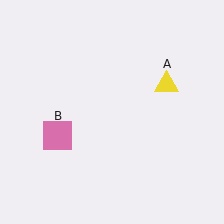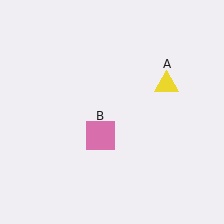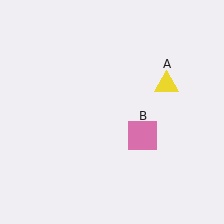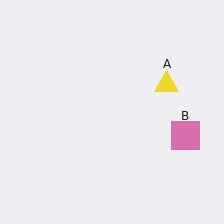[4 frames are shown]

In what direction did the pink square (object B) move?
The pink square (object B) moved right.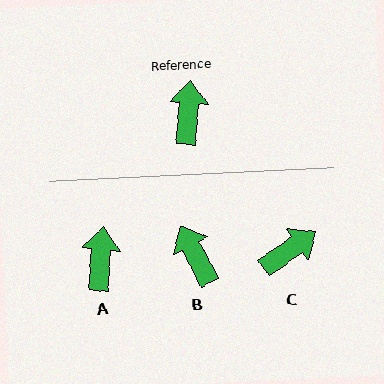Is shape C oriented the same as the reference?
No, it is off by about 50 degrees.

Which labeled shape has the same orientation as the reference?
A.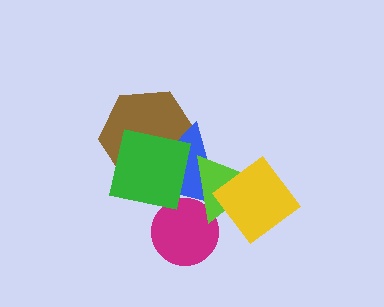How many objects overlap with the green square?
2 objects overlap with the green square.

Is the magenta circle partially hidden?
Yes, it is partially covered by another shape.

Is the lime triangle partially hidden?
Yes, it is partially covered by another shape.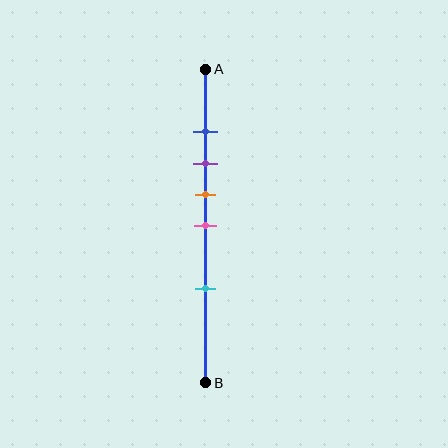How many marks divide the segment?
There are 5 marks dividing the segment.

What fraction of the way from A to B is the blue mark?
The blue mark is approximately 20% (0.2) of the way from A to B.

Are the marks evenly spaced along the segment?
No, the marks are not evenly spaced.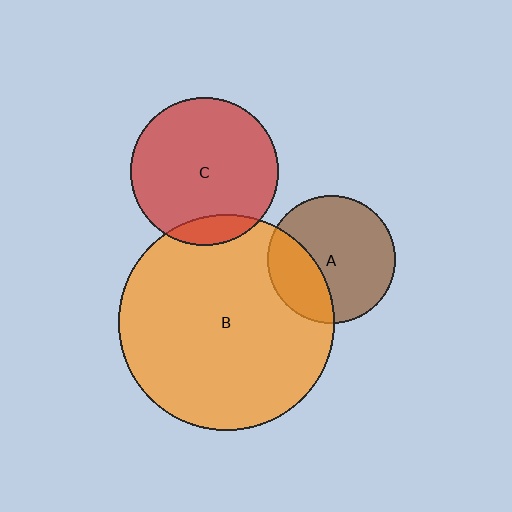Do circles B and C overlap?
Yes.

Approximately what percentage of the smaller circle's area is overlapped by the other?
Approximately 10%.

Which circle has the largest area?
Circle B (orange).